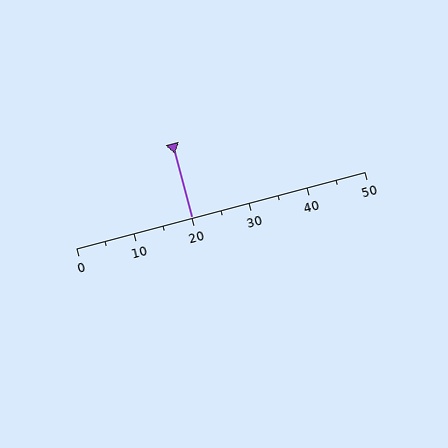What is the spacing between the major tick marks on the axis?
The major ticks are spaced 10 apart.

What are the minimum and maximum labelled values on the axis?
The axis runs from 0 to 50.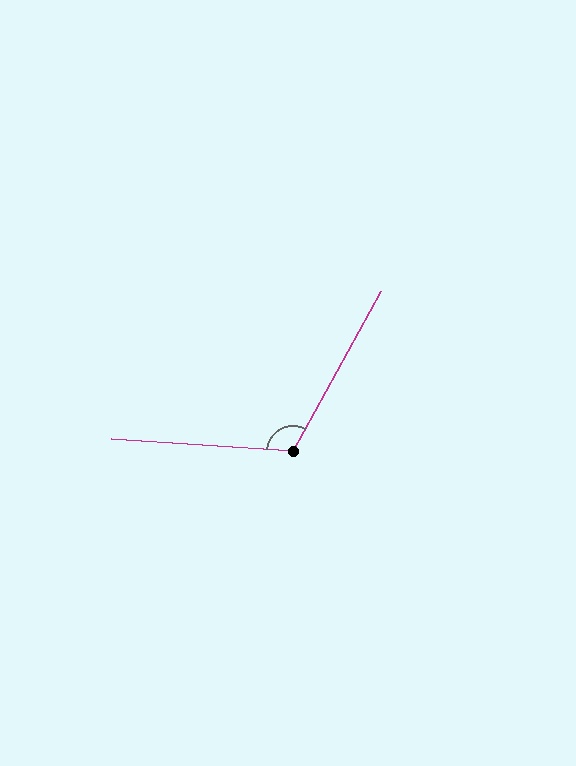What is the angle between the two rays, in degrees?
Approximately 115 degrees.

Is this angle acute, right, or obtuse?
It is obtuse.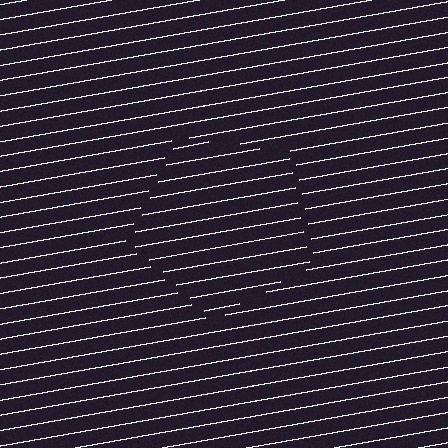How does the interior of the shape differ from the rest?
The interior of the shape contains the same grating, shifted by half a period — the contour is defined by the phase discontinuity where line-ends from the inner and outer gratings abut.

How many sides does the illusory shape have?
5 sides — the line-ends trace a pentagon.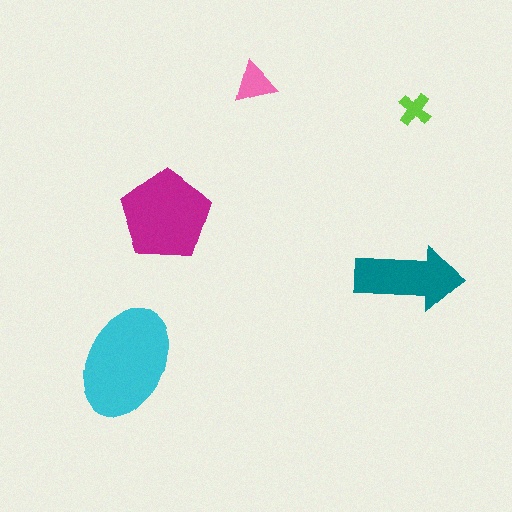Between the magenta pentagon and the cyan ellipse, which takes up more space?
The cyan ellipse.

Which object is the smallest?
The lime cross.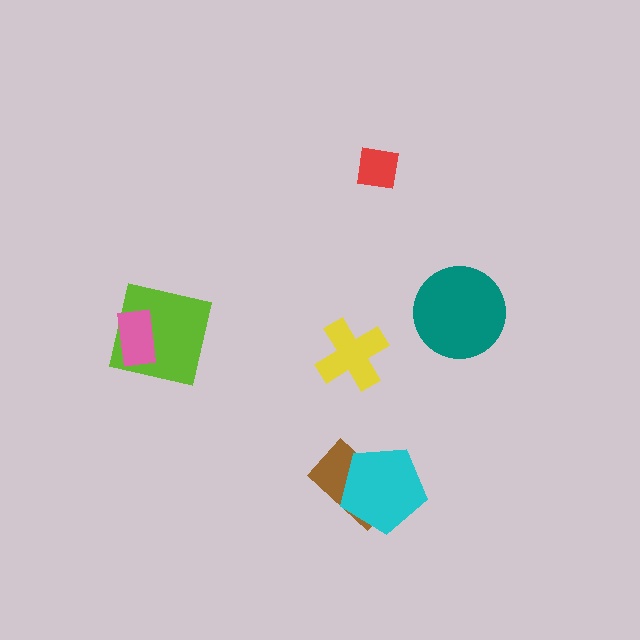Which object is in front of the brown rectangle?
The cyan pentagon is in front of the brown rectangle.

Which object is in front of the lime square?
The pink rectangle is in front of the lime square.